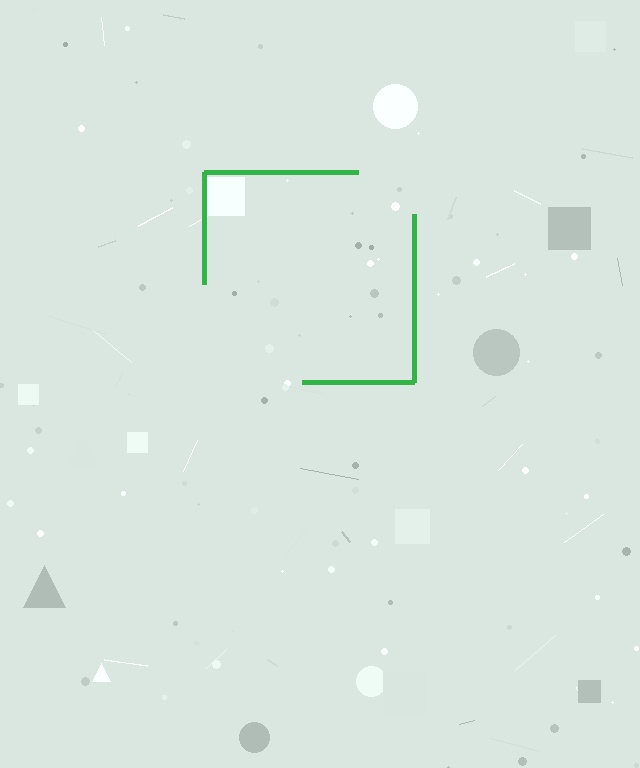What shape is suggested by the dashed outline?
The dashed outline suggests a square.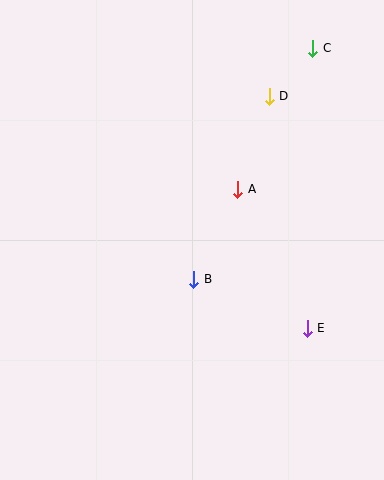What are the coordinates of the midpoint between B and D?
The midpoint between B and D is at (231, 188).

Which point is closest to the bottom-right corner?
Point E is closest to the bottom-right corner.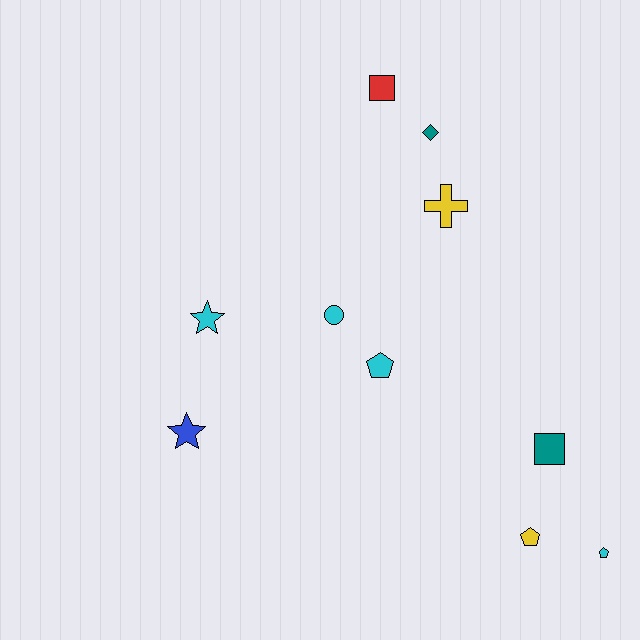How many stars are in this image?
There are 2 stars.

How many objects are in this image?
There are 10 objects.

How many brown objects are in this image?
There are no brown objects.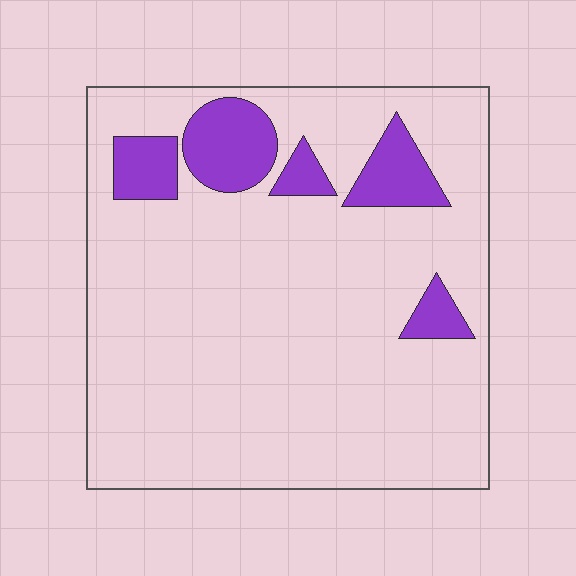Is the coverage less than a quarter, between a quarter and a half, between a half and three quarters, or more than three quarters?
Less than a quarter.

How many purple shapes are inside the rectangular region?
5.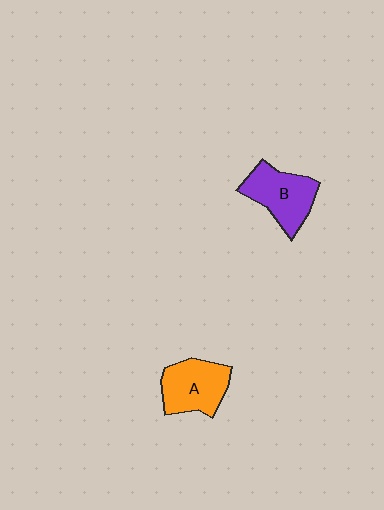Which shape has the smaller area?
Shape A (orange).